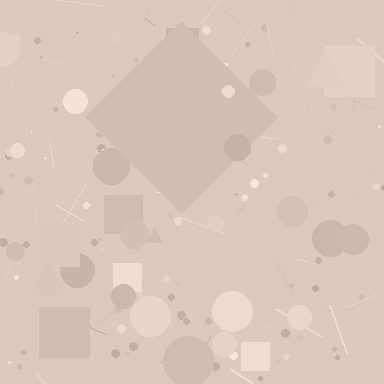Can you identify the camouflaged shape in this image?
The camouflaged shape is a diamond.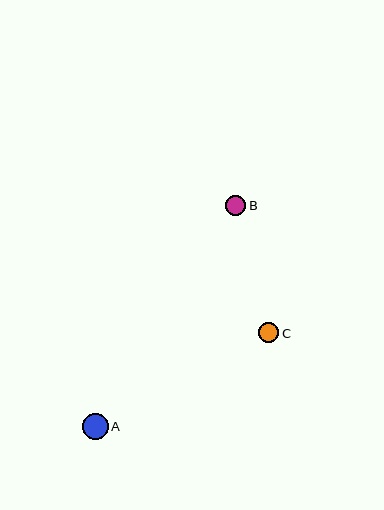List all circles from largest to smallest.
From largest to smallest: A, B, C.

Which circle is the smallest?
Circle C is the smallest with a size of approximately 20 pixels.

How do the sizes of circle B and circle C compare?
Circle B and circle C are approximately the same size.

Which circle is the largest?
Circle A is the largest with a size of approximately 25 pixels.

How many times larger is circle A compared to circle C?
Circle A is approximately 1.3 times the size of circle C.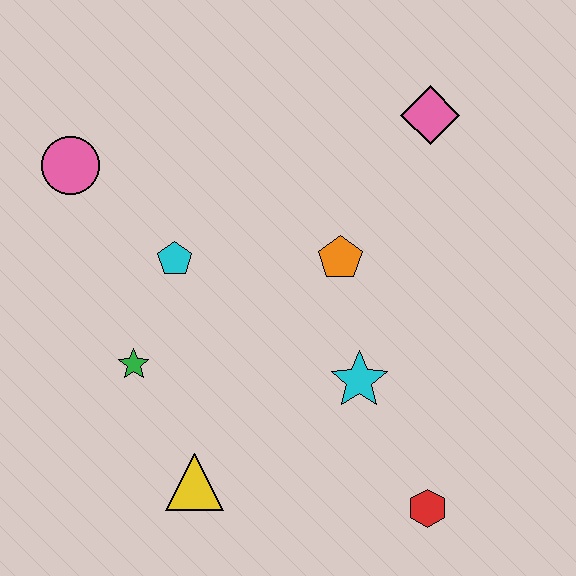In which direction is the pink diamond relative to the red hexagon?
The pink diamond is above the red hexagon.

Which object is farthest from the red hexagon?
The pink circle is farthest from the red hexagon.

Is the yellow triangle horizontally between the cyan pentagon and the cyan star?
Yes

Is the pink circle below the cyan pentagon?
No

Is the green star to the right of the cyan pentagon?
No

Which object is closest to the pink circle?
The cyan pentagon is closest to the pink circle.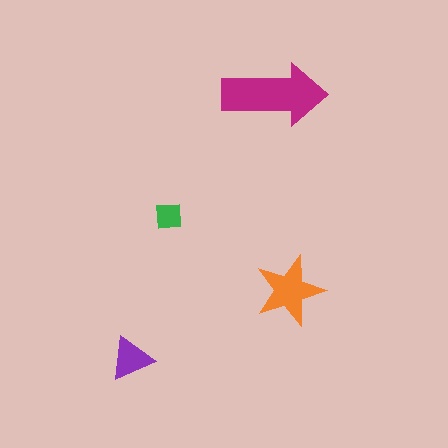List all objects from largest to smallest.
The magenta arrow, the orange star, the purple triangle, the green square.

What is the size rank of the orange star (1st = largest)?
2nd.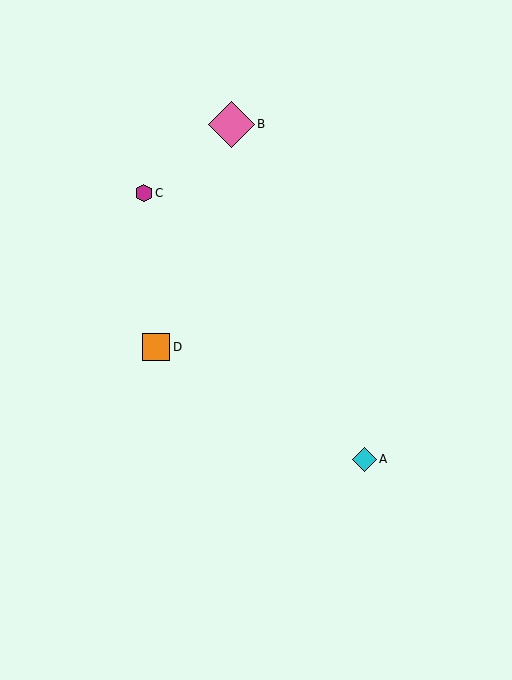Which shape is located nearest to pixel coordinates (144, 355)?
The orange square (labeled D) at (156, 347) is nearest to that location.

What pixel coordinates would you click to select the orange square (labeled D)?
Click at (156, 347) to select the orange square D.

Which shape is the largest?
The pink diamond (labeled B) is the largest.